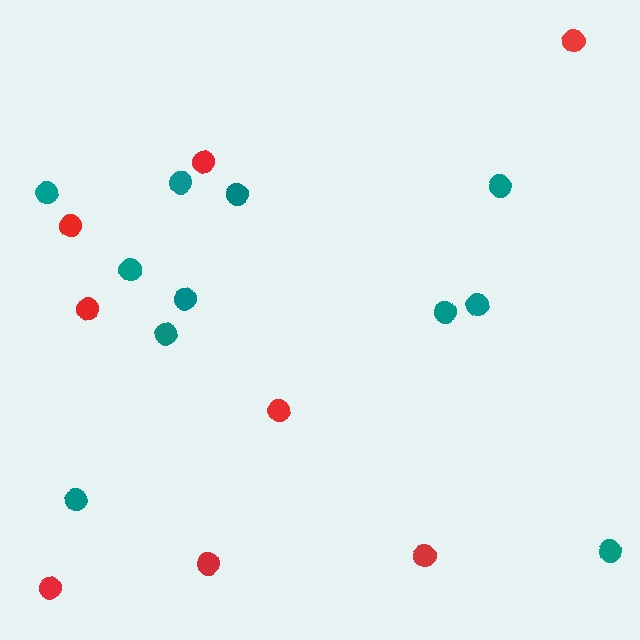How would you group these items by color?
There are 2 groups: one group of teal circles (11) and one group of red circles (8).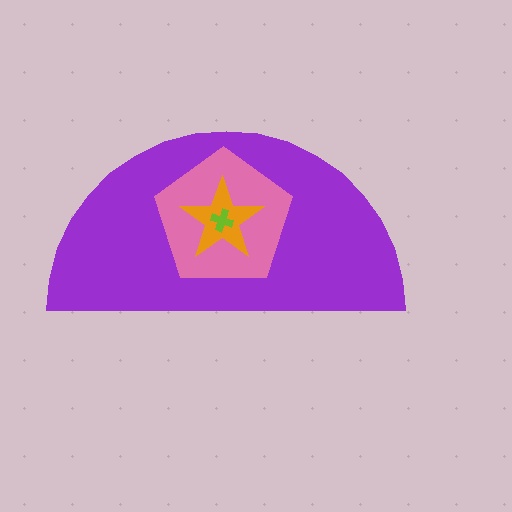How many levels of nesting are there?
4.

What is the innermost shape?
The lime cross.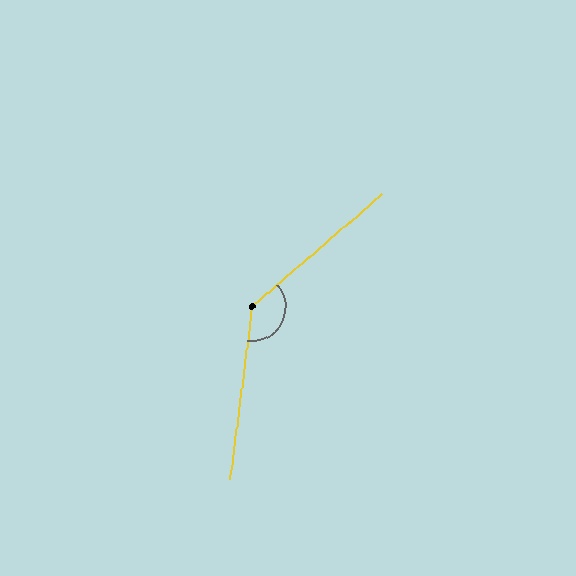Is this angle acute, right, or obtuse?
It is obtuse.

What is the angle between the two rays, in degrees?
Approximately 138 degrees.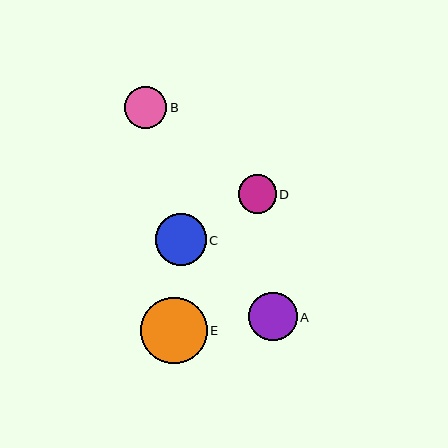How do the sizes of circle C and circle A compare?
Circle C and circle A are approximately the same size.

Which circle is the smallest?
Circle D is the smallest with a size of approximately 38 pixels.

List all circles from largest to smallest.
From largest to smallest: E, C, A, B, D.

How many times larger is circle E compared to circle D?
Circle E is approximately 1.7 times the size of circle D.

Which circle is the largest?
Circle E is the largest with a size of approximately 66 pixels.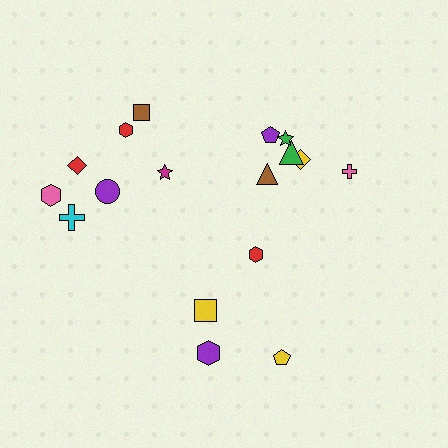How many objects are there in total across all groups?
There are 18 objects.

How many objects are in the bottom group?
There are 4 objects.